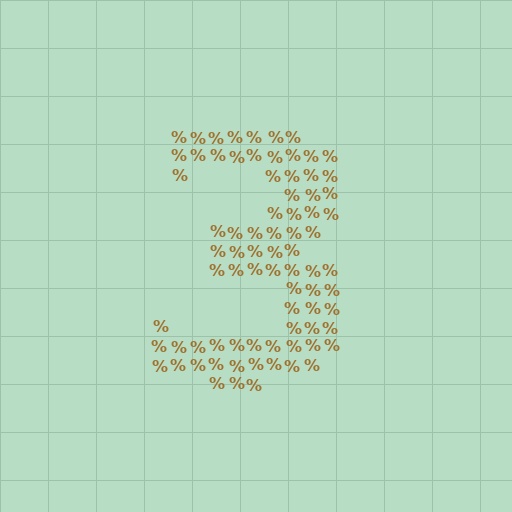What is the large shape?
The large shape is the digit 3.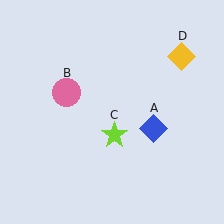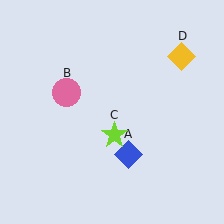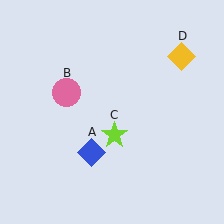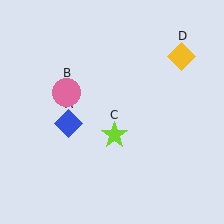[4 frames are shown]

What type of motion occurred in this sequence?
The blue diamond (object A) rotated clockwise around the center of the scene.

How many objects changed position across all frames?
1 object changed position: blue diamond (object A).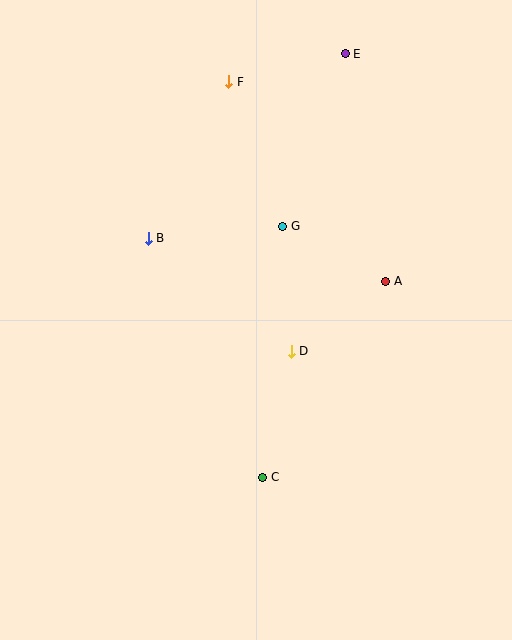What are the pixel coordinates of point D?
Point D is at (291, 351).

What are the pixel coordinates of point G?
Point G is at (283, 226).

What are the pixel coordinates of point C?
Point C is at (263, 477).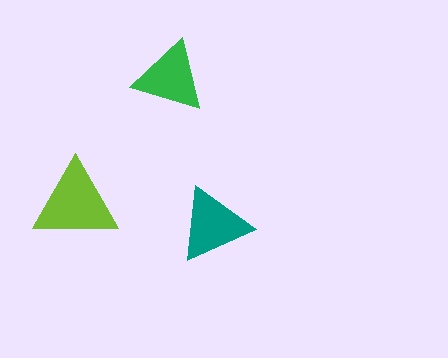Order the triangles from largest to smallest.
the lime one, the teal one, the green one.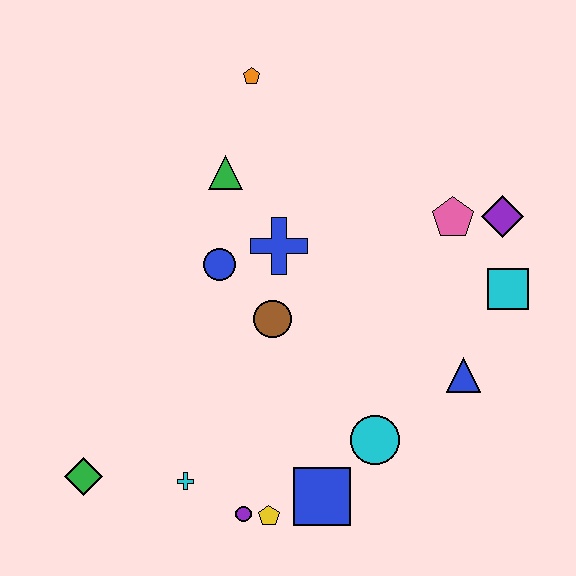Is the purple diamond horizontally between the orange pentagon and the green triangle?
No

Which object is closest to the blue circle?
The blue cross is closest to the blue circle.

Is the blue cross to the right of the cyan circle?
No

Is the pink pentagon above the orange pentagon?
No